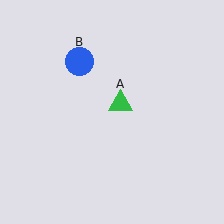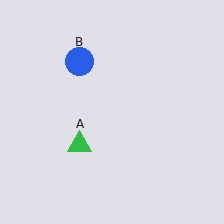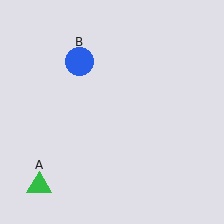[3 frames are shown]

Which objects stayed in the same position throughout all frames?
Blue circle (object B) remained stationary.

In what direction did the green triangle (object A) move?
The green triangle (object A) moved down and to the left.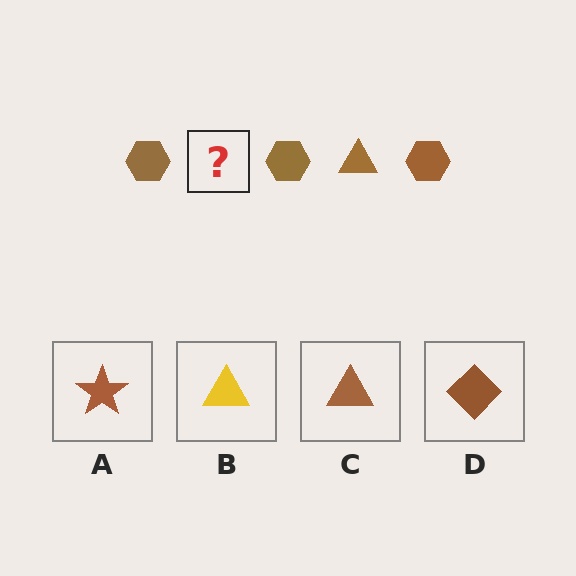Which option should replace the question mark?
Option C.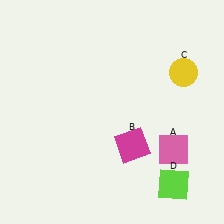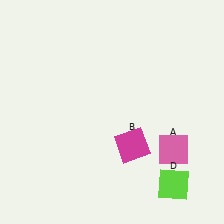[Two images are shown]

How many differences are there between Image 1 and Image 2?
There is 1 difference between the two images.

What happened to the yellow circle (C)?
The yellow circle (C) was removed in Image 2. It was in the top-right area of Image 1.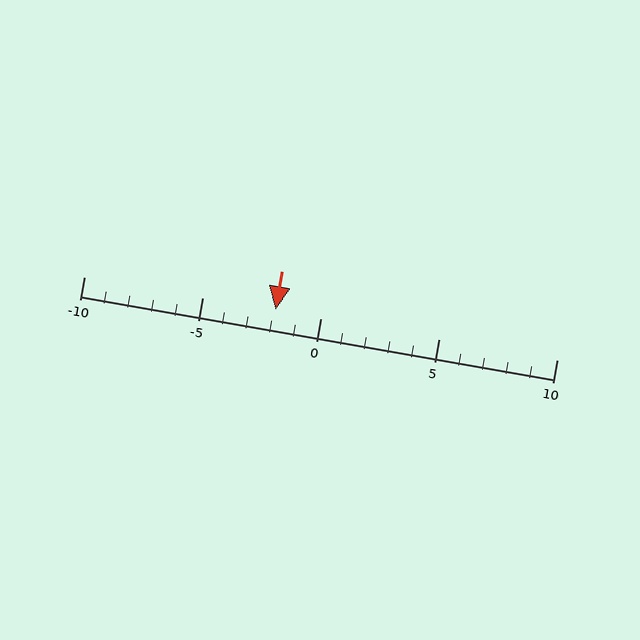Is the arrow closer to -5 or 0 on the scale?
The arrow is closer to 0.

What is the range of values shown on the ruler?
The ruler shows values from -10 to 10.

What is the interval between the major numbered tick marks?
The major tick marks are spaced 5 units apart.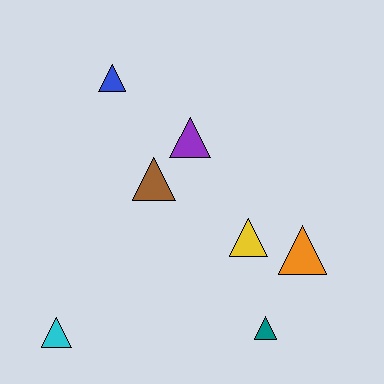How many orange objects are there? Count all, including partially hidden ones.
There is 1 orange object.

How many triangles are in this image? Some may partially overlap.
There are 7 triangles.